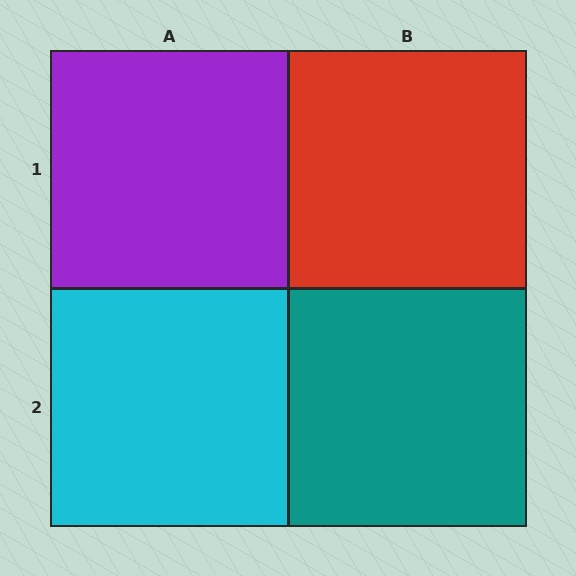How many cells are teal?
1 cell is teal.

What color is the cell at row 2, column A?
Cyan.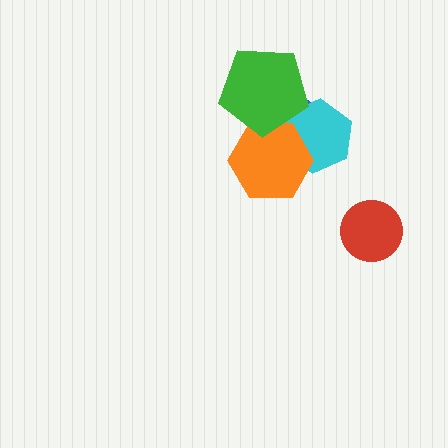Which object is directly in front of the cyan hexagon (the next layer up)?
The orange hexagon is directly in front of the cyan hexagon.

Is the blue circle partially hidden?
Yes, it is partially covered by another shape.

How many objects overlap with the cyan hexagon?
3 objects overlap with the cyan hexagon.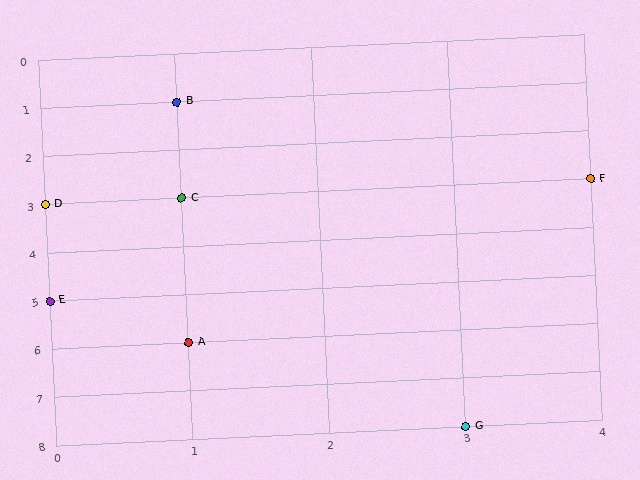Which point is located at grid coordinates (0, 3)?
Point D is at (0, 3).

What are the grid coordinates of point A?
Point A is at grid coordinates (1, 6).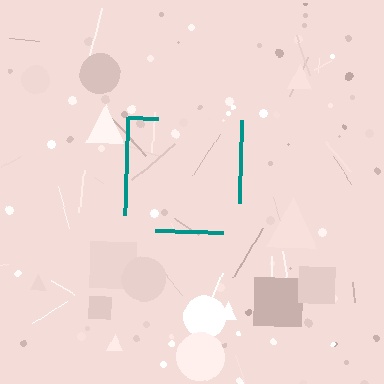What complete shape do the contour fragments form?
The contour fragments form a square.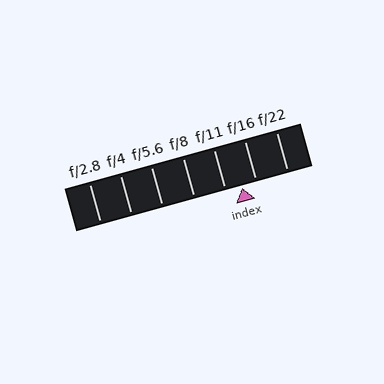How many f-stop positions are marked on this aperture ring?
There are 7 f-stop positions marked.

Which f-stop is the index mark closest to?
The index mark is closest to f/16.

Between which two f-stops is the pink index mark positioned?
The index mark is between f/11 and f/16.